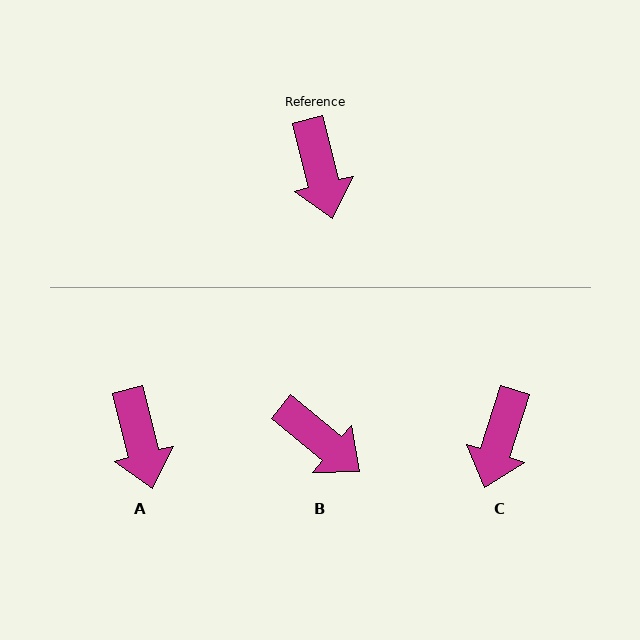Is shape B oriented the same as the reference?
No, it is off by about 36 degrees.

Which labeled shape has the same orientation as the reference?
A.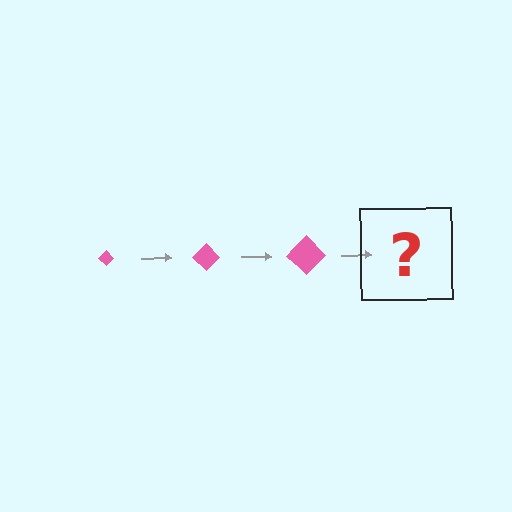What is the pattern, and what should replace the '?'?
The pattern is that the diamond gets progressively larger each step. The '?' should be a pink diamond, larger than the previous one.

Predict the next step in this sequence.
The next step is a pink diamond, larger than the previous one.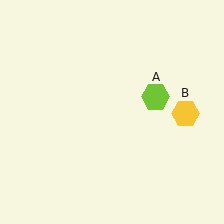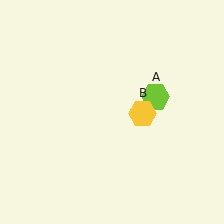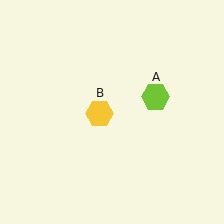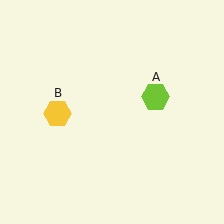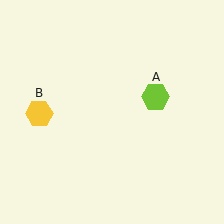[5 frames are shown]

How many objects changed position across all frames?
1 object changed position: yellow hexagon (object B).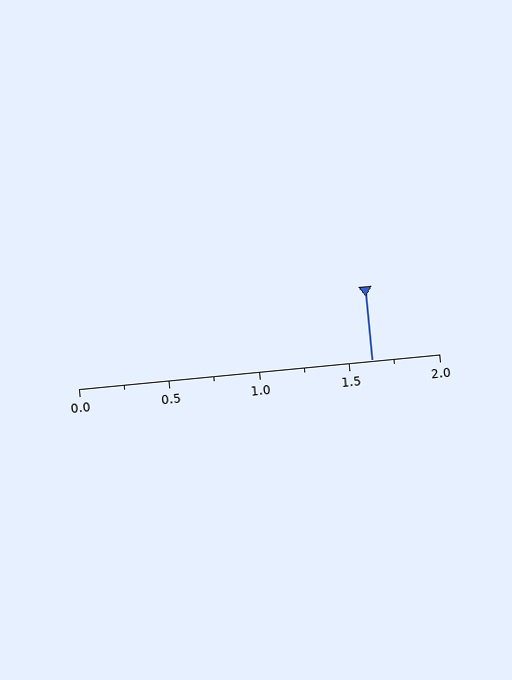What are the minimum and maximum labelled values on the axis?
The axis runs from 0.0 to 2.0.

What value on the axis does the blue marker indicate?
The marker indicates approximately 1.62.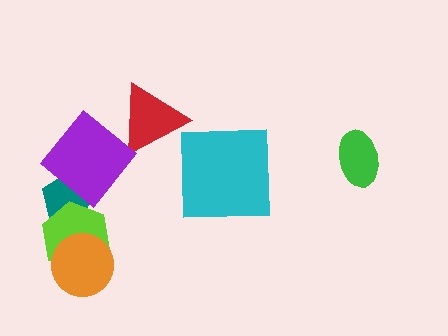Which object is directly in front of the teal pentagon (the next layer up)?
The lime hexagon is directly in front of the teal pentagon.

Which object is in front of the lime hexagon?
The orange circle is in front of the lime hexagon.